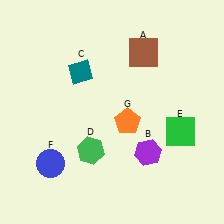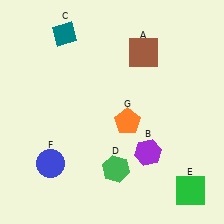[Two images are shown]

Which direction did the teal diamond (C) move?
The teal diamond (C) moved up.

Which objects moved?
The objects that moved are: the teal diamond (C), the green hexagon (D), the green square (E).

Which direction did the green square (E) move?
The green square (E) moved down.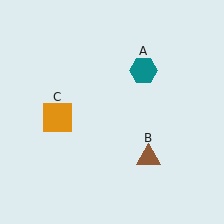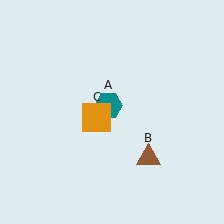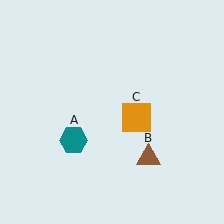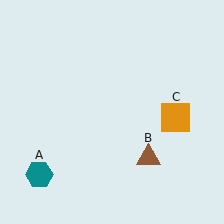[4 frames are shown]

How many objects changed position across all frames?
2 objects changed position: teal hexagon (object A), orange square (object C).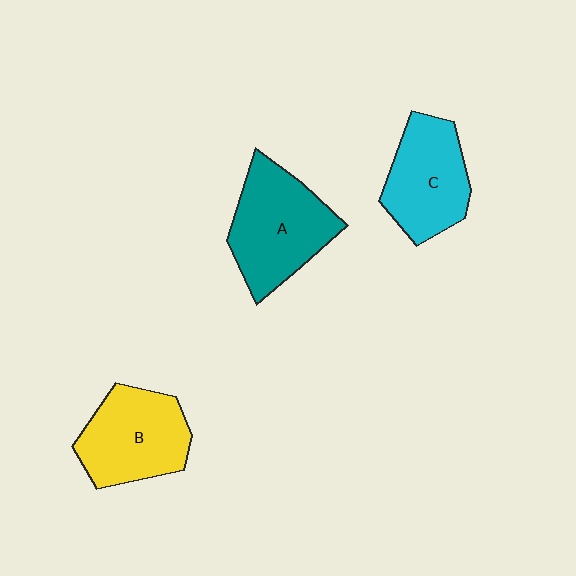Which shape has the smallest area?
Shape C (cyan).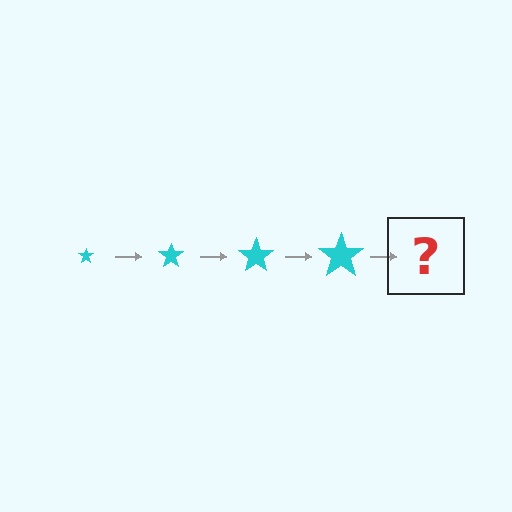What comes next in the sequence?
The next element should be a cyan star, larger than the previous one.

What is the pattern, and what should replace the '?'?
The pattern is that the star gets progressively larger each step. The '?' should be a cyan star, larger than the previous one.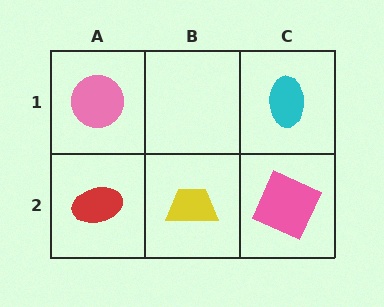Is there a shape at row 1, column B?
No, that cell is empty.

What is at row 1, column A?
A pink circle.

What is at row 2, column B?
A yellow trapezoid.